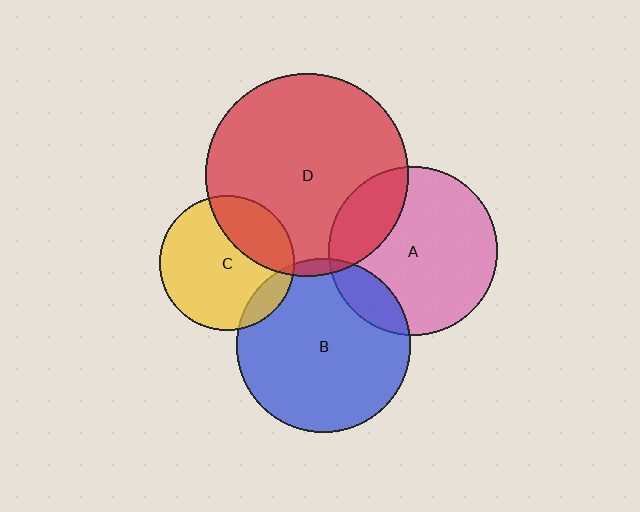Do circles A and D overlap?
Yes.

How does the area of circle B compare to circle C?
Approximately 1.7 times.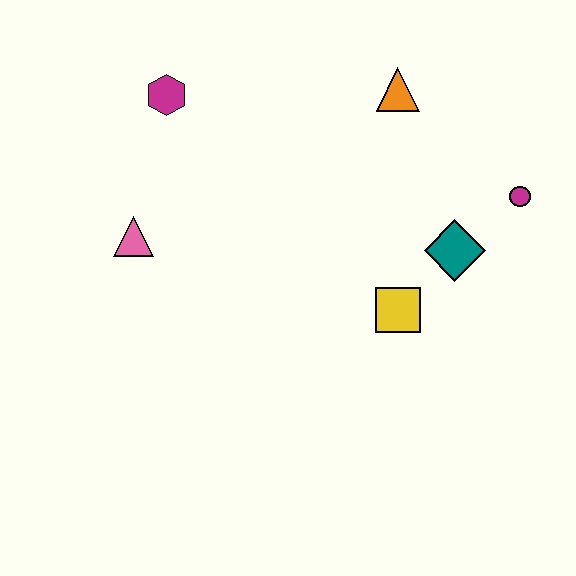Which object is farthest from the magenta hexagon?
The magenta circle is farthest from the magenta hexagon.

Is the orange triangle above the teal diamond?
Yes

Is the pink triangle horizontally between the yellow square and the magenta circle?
No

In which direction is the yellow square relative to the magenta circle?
The yellow square is to the left of the magenta circle.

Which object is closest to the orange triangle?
The magenta circle is closest to the orange triangle.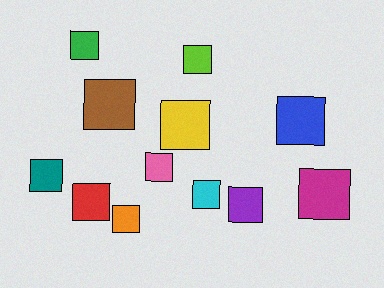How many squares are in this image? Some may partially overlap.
There are 12 squares.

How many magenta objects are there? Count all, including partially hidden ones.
There is 1 magenta object.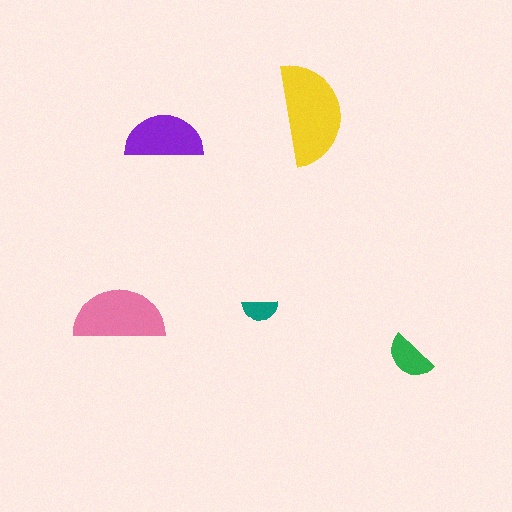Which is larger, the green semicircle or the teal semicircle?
The green one.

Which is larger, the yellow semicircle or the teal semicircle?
The yellow one.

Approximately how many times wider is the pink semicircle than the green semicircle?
About 2 times wider.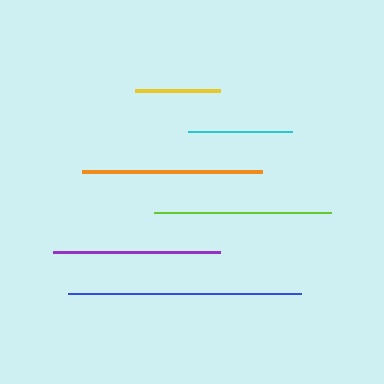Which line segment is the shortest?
The yellow line is the shortest at approximately 85 pixels.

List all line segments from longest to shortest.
From longest to shortest: blue, orange, lime, purple, cyan, yellow.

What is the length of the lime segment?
The lime segment is approximately 177 pixels long.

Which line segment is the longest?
The blue line is the longest at approximately 233 pixels.